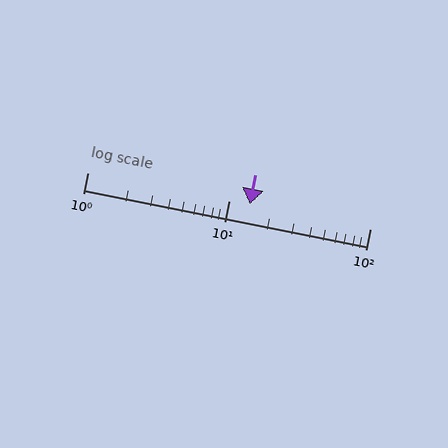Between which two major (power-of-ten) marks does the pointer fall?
The pointer is between 10 and 100.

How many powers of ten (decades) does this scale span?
The scale spans 2 decades, from 1 to 100.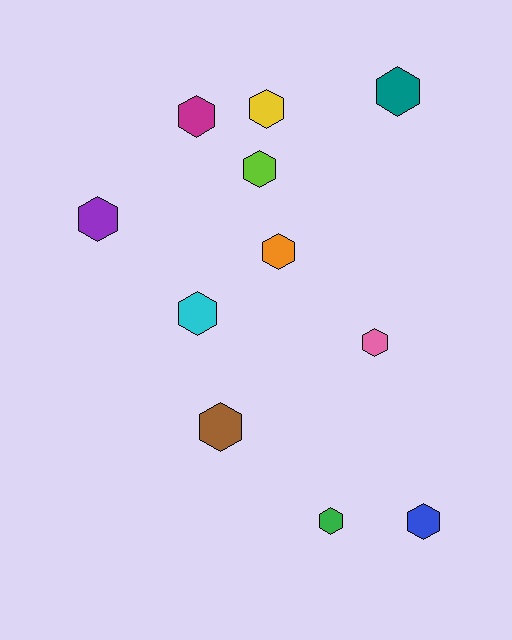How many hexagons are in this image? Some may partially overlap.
There are 11 hexagons.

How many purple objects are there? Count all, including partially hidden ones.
There is 1 purple object.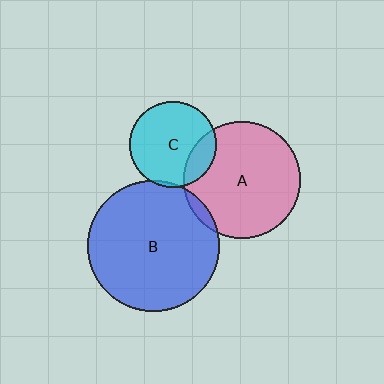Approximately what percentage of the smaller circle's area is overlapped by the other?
Approximately 5%.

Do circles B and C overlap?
Yes.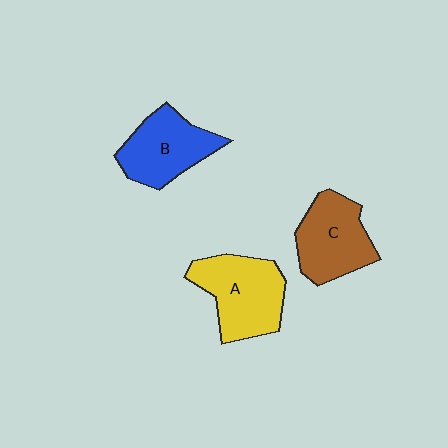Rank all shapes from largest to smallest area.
From largest to smallest: A (yellow), C (brown), B (blue).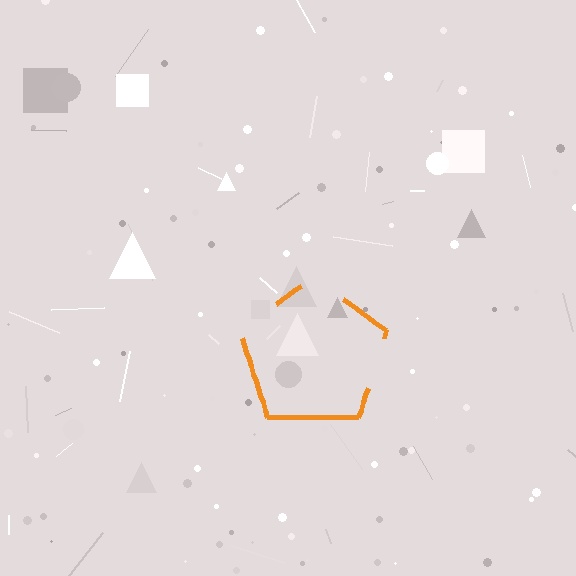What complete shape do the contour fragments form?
The contour fragments form a pentagon.